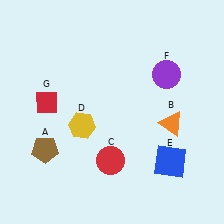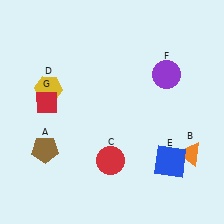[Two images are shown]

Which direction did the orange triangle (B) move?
The orange triangle (B) moved down.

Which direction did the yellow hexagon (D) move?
The yellow hexagon (D) moved up.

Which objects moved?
The objects that moved are: the orange triangle (B), the yellow hexagon (D).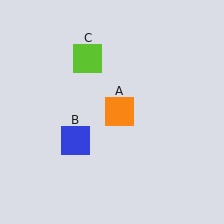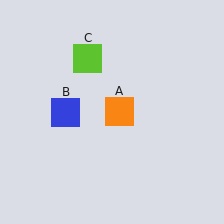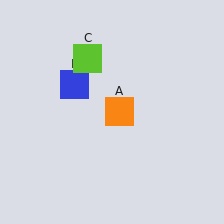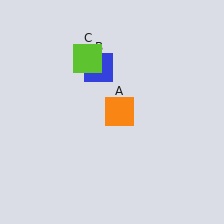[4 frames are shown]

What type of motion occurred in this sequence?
The blue square (object B) rotated clockwise around the center of the scene.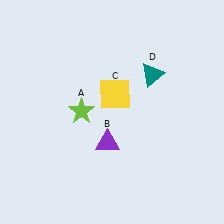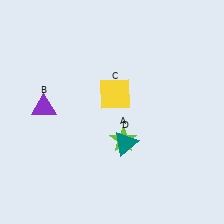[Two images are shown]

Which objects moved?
The objects that moved are: the lime star (A), the purple triangle (B), the teal triangle (D).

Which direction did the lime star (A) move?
The lime star (A) moved right.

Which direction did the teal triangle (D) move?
The teal triangle (D) moved down.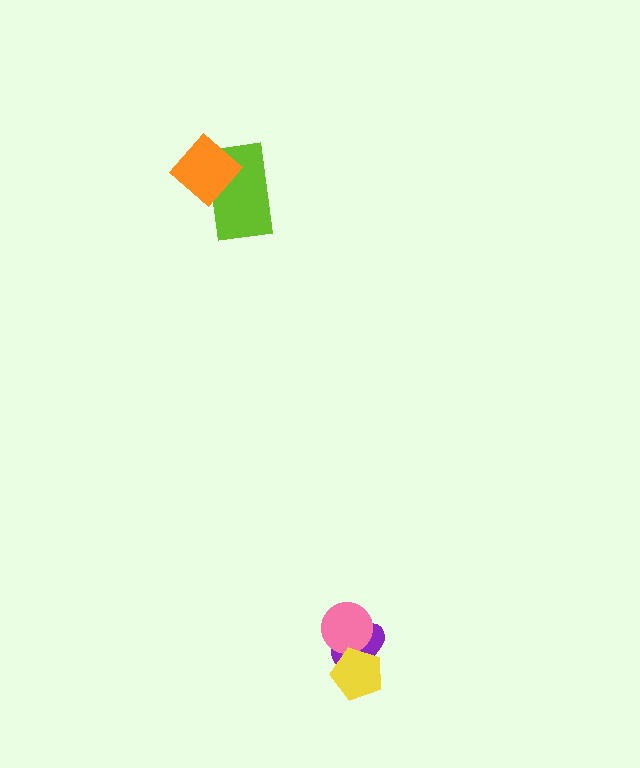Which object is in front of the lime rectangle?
The orange diamond is in front of the lime rectangle.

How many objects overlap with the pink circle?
2 objects overlap with the pink circle.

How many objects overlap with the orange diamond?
1 object overlaps with the orange diamond.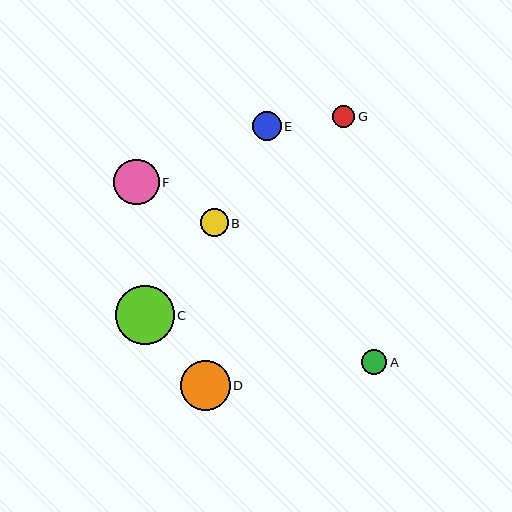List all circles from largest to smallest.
From largest to smallest: C, D, F, E, B, A, G.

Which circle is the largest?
Circle C is the largest with a size of approximately 59 pixels.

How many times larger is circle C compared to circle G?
Circle C is approximately 2.7 times the size of circle G.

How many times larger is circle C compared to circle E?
Circle C is approximately 2.0 times the size of circle E.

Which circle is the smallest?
Circle G is the smallest with a size of approximately 22 pixels.